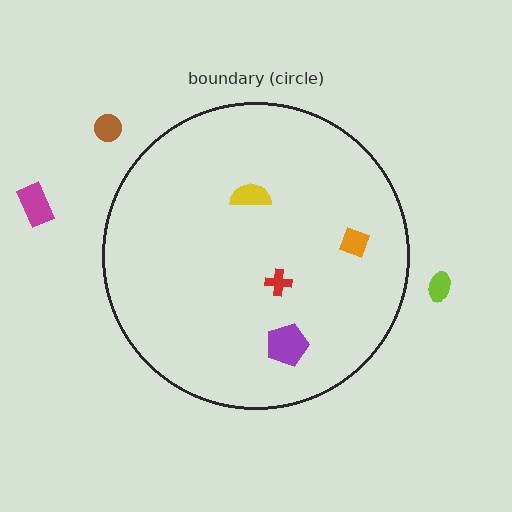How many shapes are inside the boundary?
4 inside, 3 outside.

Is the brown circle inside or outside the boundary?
Outside.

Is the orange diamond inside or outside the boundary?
Inside.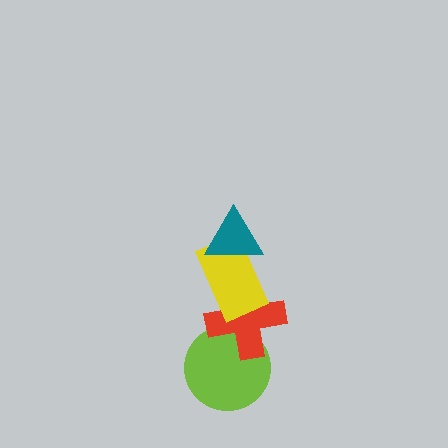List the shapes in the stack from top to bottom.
From top to bottom: the teal triangle, the yellow rectangle, the red cross, the lime circle.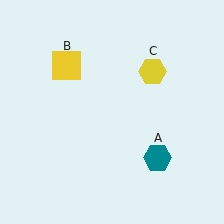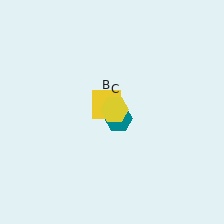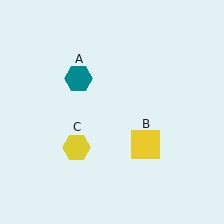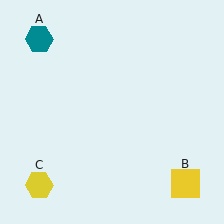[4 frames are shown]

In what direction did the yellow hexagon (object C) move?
The yellow hexagon (object C) moved down and to the left.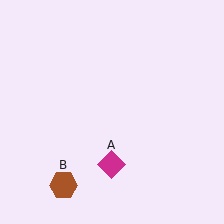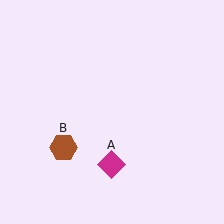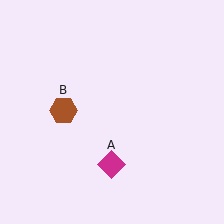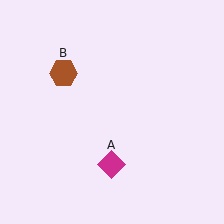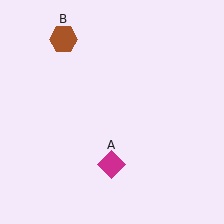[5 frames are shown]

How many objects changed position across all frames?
1 object changed position: brown hexagon (object B).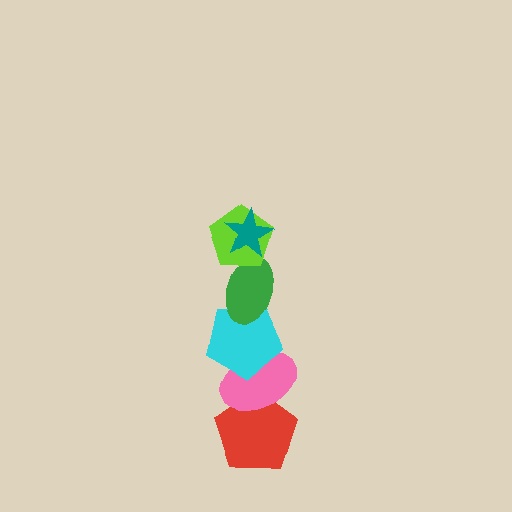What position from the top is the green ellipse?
The green ellipse is 3rd from the top.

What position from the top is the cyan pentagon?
The cyan pentagon is 4th from the top.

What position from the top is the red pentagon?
The red pentagon is 6th from the top.